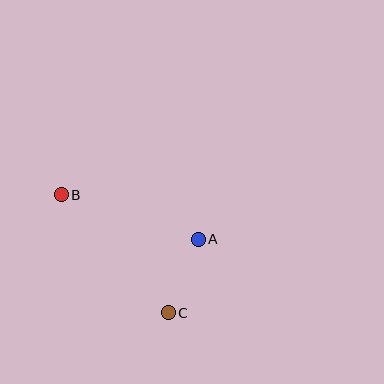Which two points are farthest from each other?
Points B and C are farthest from each other.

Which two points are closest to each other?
Points A and C are closest to each other.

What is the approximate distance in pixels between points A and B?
The distance between A and B is approximately 144 pixels.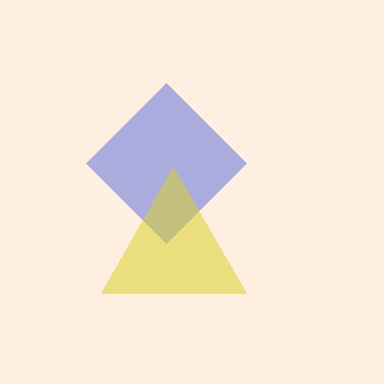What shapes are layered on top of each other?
The layered shapes are: a blue diamond, a yellow triangle.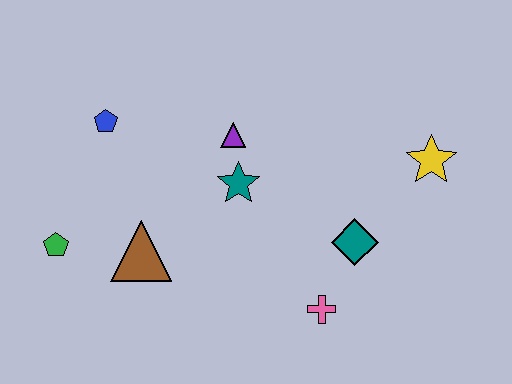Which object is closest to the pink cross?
The teal diamond is closest to the pink cross.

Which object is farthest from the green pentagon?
The yellow star is farthest from the green pentagon.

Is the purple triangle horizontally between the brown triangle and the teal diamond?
Yes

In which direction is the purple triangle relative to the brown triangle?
The purple triangle is above the brown triangle.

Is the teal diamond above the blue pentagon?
No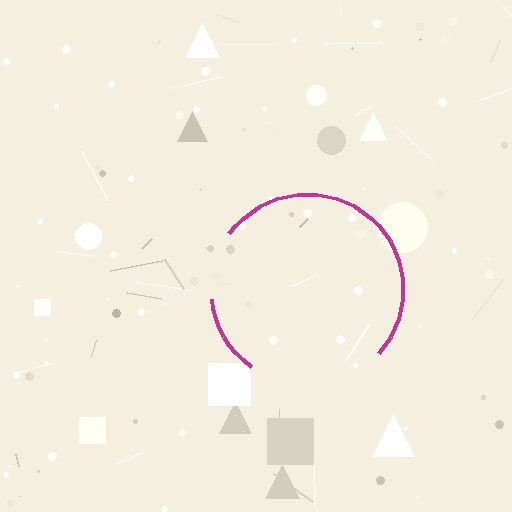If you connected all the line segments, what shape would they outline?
They would outline a circle.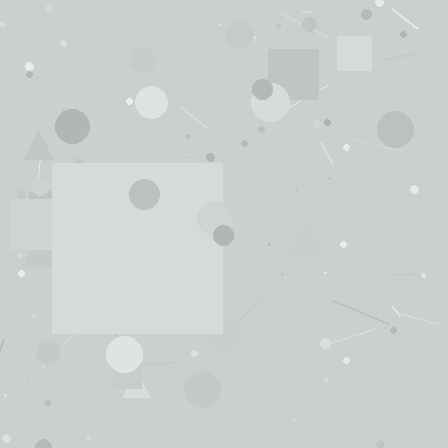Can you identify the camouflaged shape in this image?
The camouflaged shape is a square.